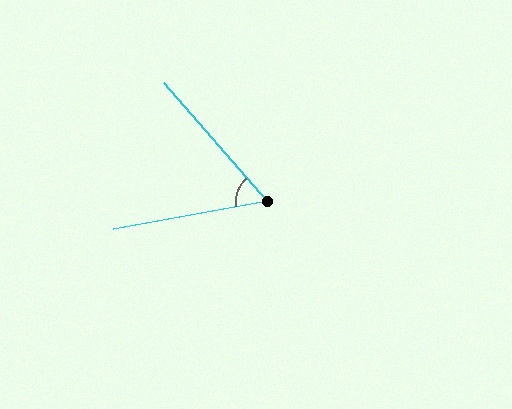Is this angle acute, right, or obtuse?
It is acute.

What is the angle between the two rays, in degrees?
Approximately 59 degrees.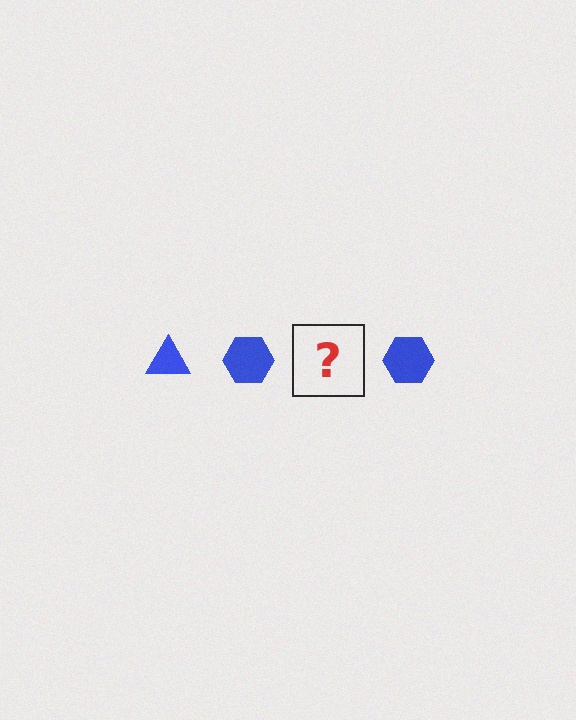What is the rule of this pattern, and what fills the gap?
The rule is that the pattern cycles through triangle, hexagon shapes in blue. The gap should be filled with a blue triangle.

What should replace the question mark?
The question mark should be replaced with a blue triangle.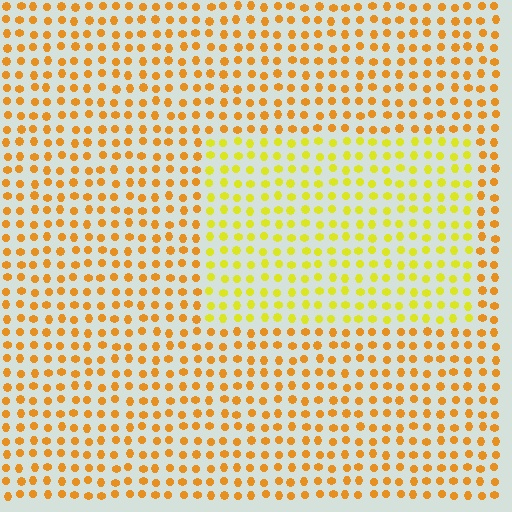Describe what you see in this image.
The image is filled with small orange elements in a uniform arrangement. A rectangle-shaped region is visible where the elements are tinted to a slightly different hue, forming a subtle color boundary.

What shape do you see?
I see a rectangle.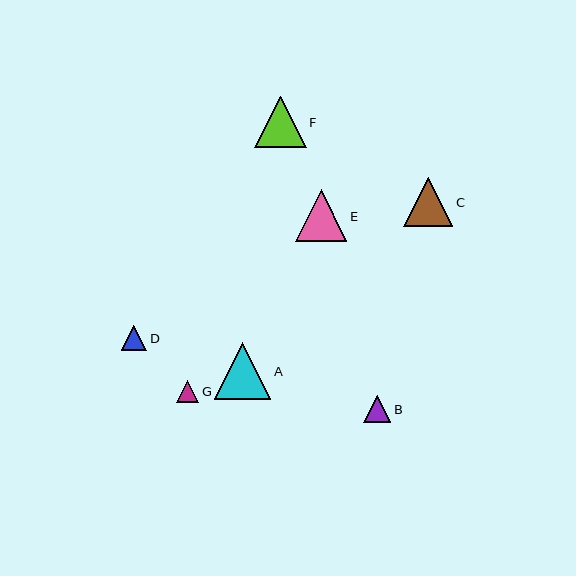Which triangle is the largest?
Triangle A is the largest with a size of approximately 56 pixels.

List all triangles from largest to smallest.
From largest to smallest: A, E, F, C, B, D, G.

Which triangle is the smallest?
Triangle G is the smallest with a size of approximately 22 pixels.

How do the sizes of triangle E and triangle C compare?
Triangle E and triangle C are approximately the same size.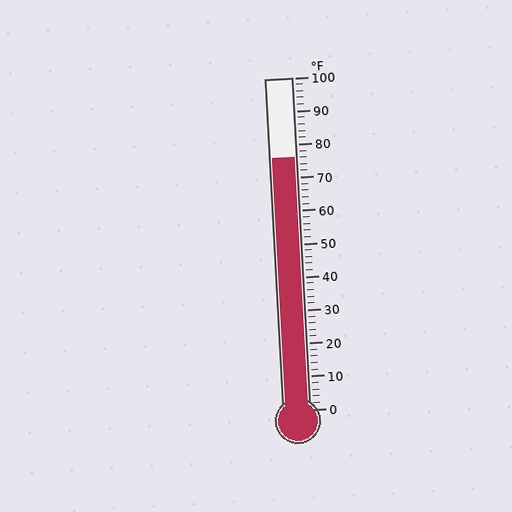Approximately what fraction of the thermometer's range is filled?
The thermometer is filled to approximately 75% of its range.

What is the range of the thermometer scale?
The thermometer scale ranges from 0°F to 100°F.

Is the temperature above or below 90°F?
The temperature is below 90°F.